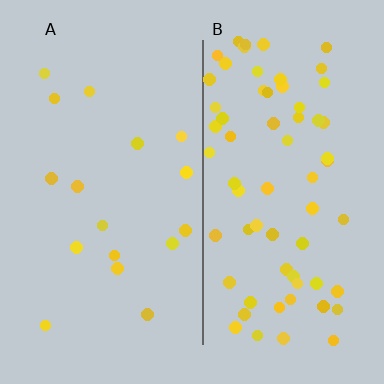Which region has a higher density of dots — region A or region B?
B (the right).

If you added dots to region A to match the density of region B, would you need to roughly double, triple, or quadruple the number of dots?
Approximately quadruple.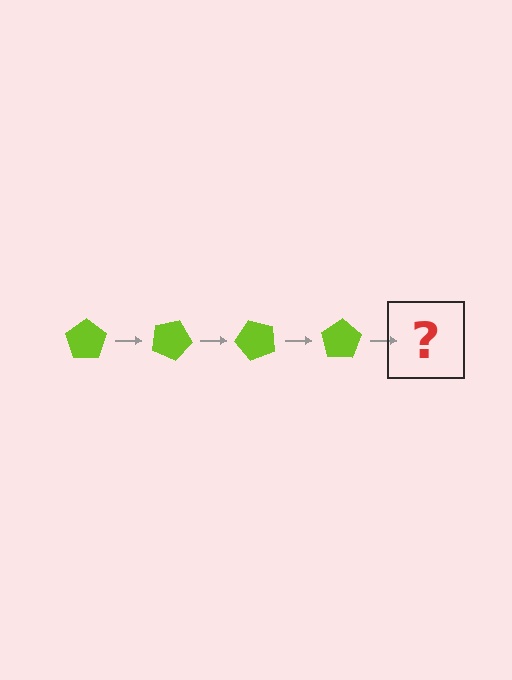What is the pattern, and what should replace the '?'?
The pattern is that the pentagon rotates 25 degrees each step. The '?' should be a lime pentagon rotated 100 degrees.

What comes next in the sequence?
The next element should be a lime pentagon rotated 100 degrees.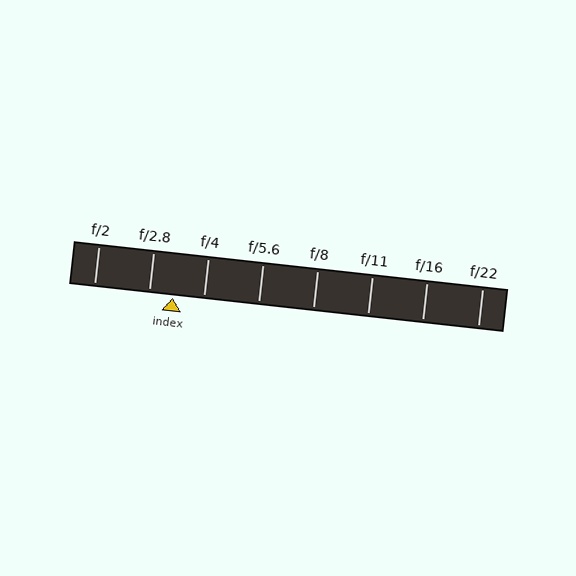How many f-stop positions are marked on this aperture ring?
There are 8 f-stop positions marked.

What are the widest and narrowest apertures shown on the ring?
The widest aperture shown is f/2 and the narrowest is f/22.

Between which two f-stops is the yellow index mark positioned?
The index mark is between f/2.8 and f/4.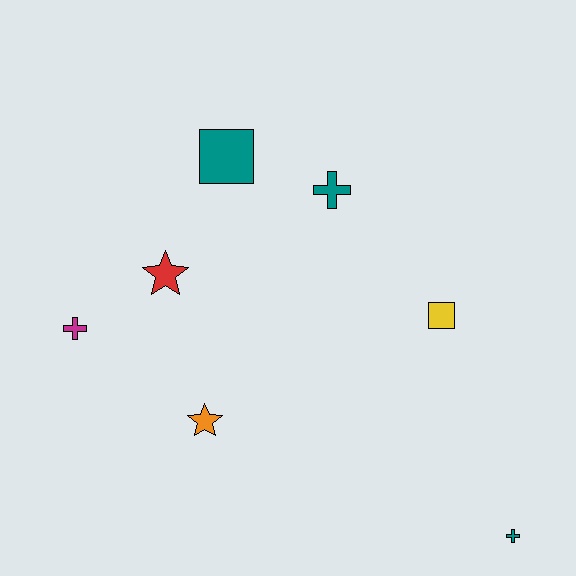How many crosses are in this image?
There are 3 crosses.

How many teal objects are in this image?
There are 3 teal objects.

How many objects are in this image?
There are 7 objects.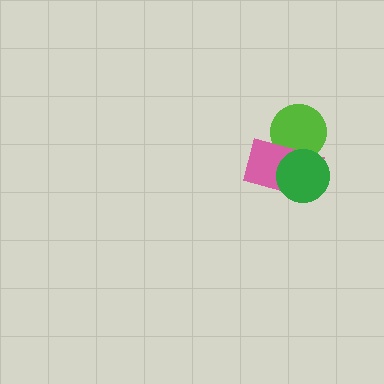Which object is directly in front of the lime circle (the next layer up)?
The pink rectangle is directly in front of the lime circle.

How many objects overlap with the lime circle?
2 objects overlap with the lime circle.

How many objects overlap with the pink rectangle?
2 objects overlap with the pink rectangle.